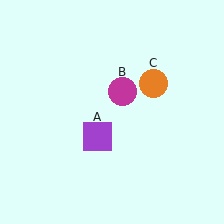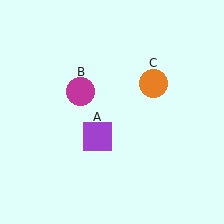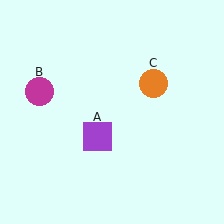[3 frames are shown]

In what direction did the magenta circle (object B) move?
The magenta circle (object B) moved left.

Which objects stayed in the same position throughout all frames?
Purple square (object A) and orange circle (object C) remained stationary.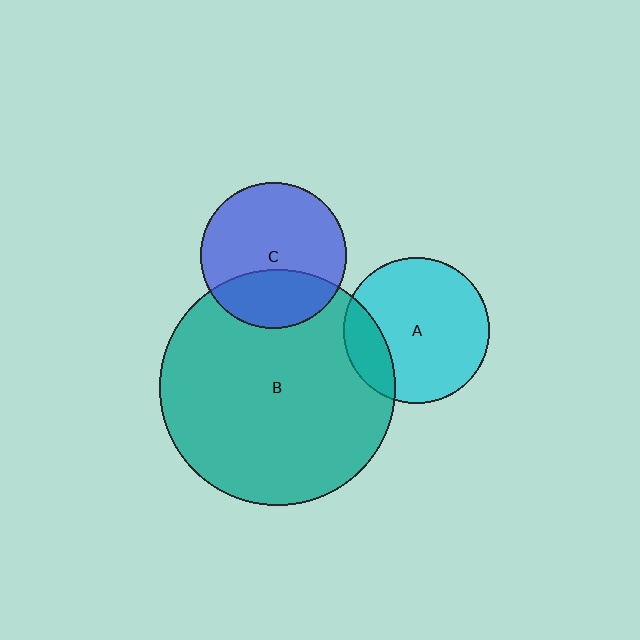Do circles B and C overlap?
Yes.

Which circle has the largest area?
Circle B (teal).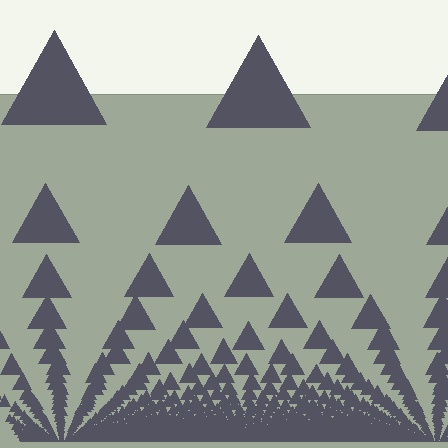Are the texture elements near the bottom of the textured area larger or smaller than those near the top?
Smaller. The gradient is inverted — elements near the bottom are smaller and denser.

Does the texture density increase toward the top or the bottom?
Density increases toward the bottom.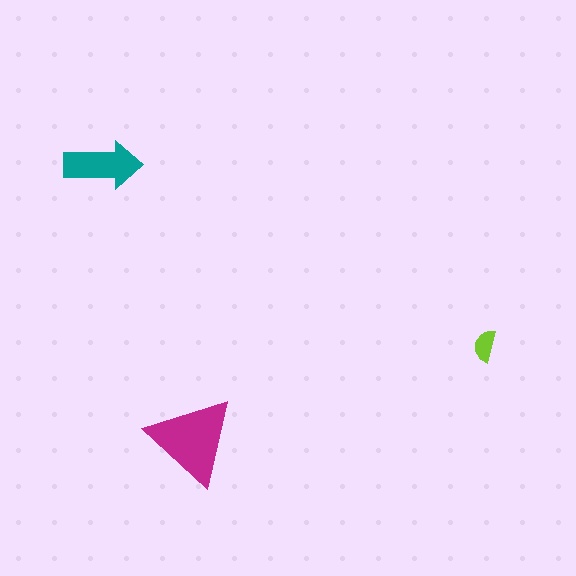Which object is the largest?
The magenta triangle.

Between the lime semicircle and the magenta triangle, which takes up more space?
The magenta triangle.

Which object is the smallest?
The lime semicircle.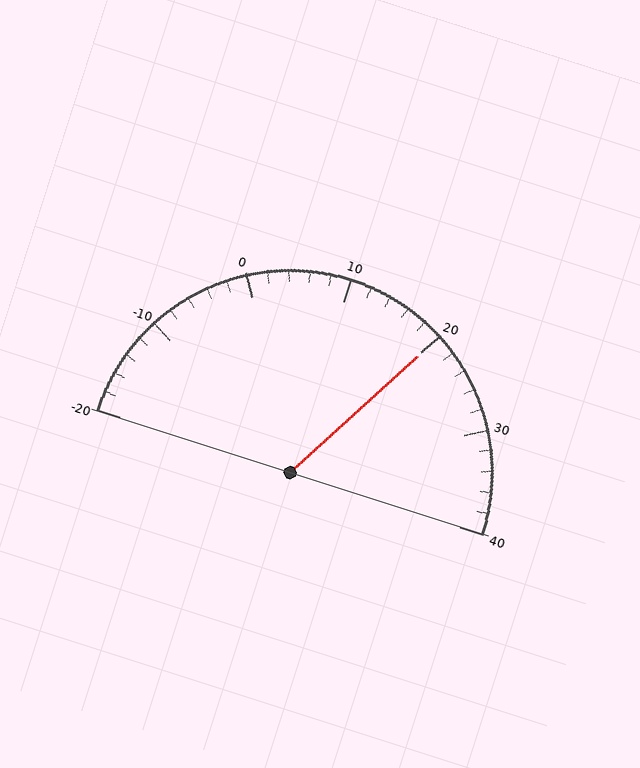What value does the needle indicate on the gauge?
The needle indicates approximately 20.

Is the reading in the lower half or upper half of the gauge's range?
The reading is in the upper half of the range (-20 to 40).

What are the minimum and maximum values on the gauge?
The gauge ranges from -20 to 40.